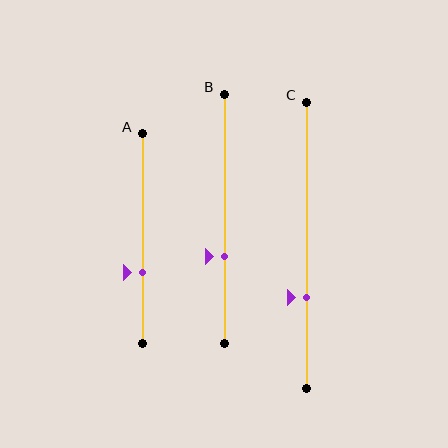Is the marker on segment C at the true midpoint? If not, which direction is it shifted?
No, the marker on segment C is shifted downward by about 18% of the segment length.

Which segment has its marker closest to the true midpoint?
Segment B has its marker closest to the true midpoint.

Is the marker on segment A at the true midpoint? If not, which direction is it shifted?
No, the marker on segment A is shifted downward by about 16% of the segment length.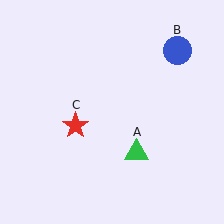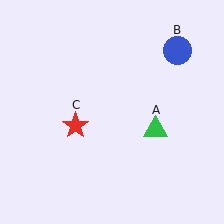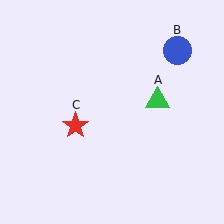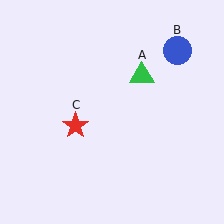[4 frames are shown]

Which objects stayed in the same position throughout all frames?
Blue circle (object B) and red star (object C) remained stationary.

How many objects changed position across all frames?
1 object changed position: green triangle (object A).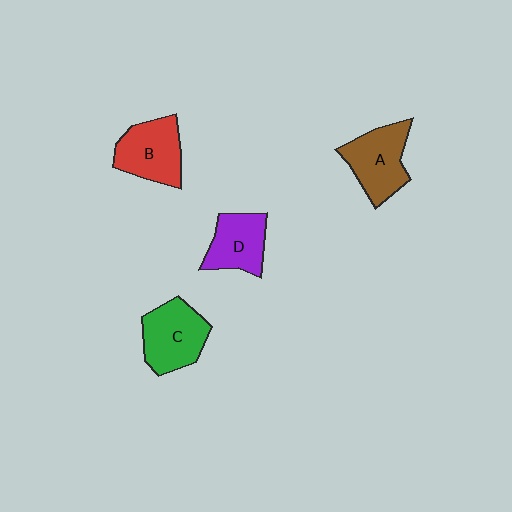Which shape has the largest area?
Shape C (green).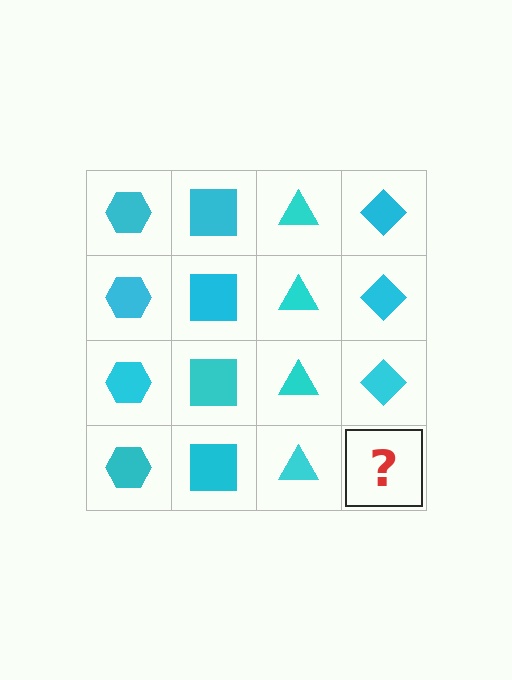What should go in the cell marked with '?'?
The missing cell should contain a cyan diamond.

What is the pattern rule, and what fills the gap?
The rule is that each column has a consistent shape. The gap should be filled with a cyan diamond.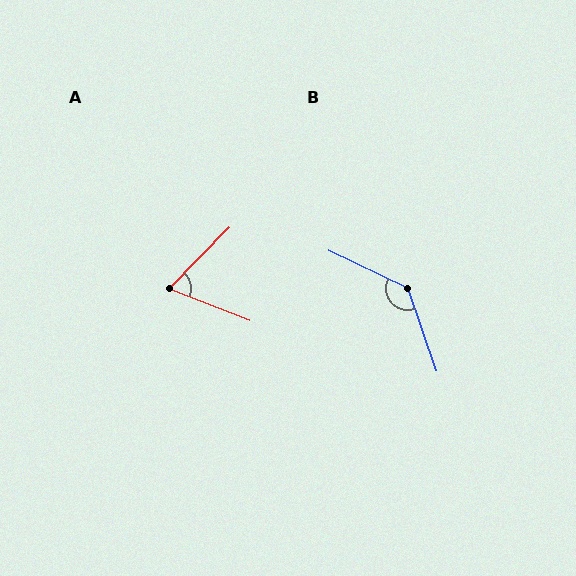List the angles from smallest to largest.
A (67°), B (135°).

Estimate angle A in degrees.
Approximately 67 degrees.